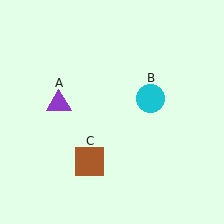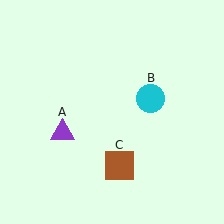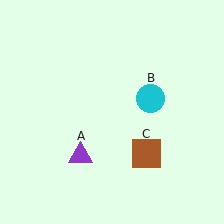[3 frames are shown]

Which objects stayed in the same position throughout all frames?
Cyan circle (object B) remained stationary.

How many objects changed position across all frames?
2 objects changed position: purple triangle (object A), brown square (object C).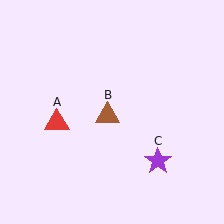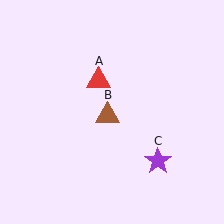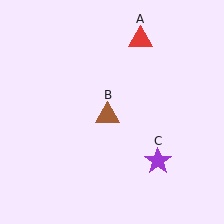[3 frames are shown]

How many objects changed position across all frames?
1 object changed position: red triangle (object A).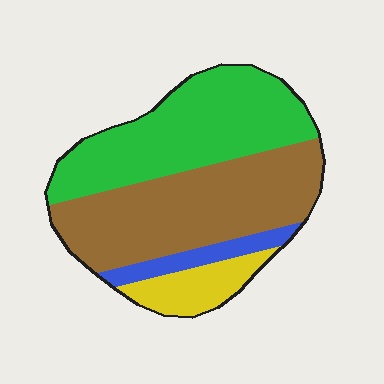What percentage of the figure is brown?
Brown covers roughly 40% of the figure.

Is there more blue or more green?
Green.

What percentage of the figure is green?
Green takes up about two fifths (2/5) of the figure.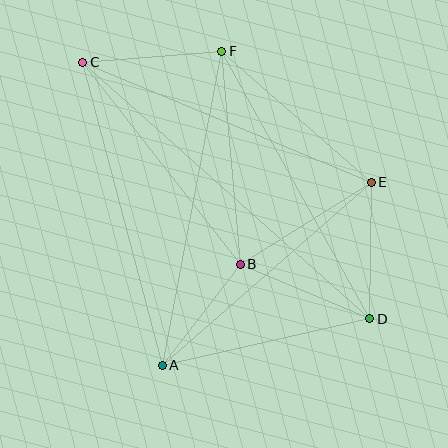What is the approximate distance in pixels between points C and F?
The distance between C and F is approximately 139 pixels.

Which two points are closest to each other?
Points A and B are closest to each other.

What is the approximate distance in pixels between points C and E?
The distance between C and E is approximately 312 pixels.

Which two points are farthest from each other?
Points C and D are farthest from each other.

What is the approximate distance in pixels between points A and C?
The distance between A and C is approximately 313 pixels.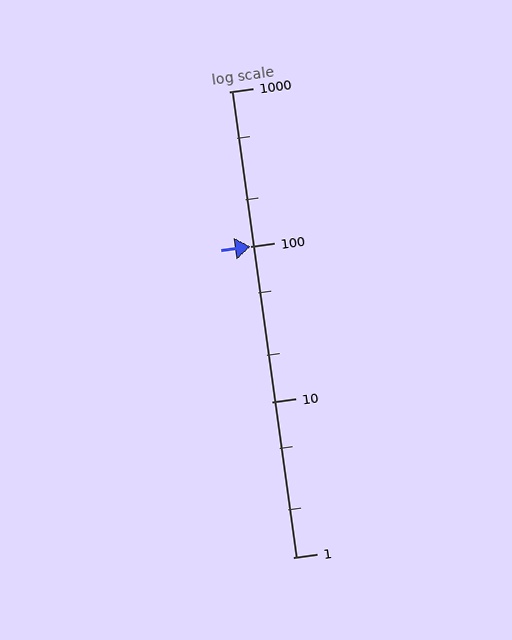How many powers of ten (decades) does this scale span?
The scale spans 3 decades, from 1 to 1000.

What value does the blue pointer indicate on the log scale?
The pointer indicates approximately 100.